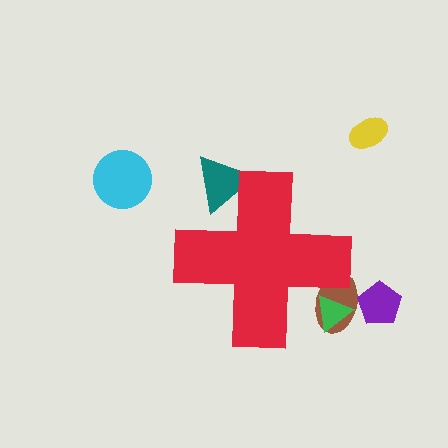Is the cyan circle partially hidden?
No, the cyan circle is fully visible.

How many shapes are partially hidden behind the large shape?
3 shapes are partially hidden.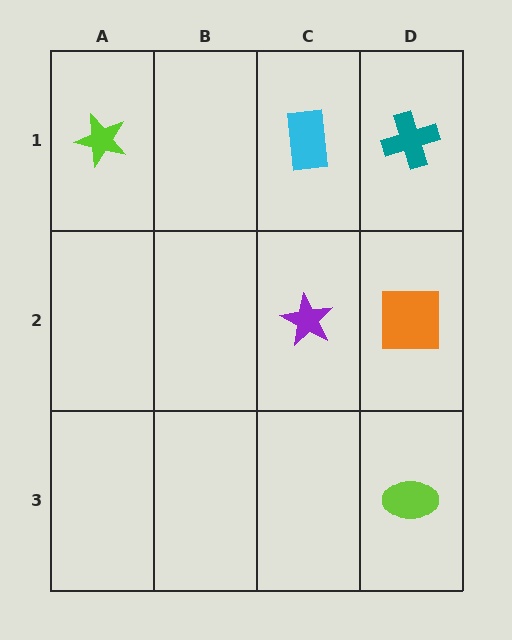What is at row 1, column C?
A cyan rectangle.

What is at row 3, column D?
A lime ellipse.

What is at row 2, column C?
A purple star.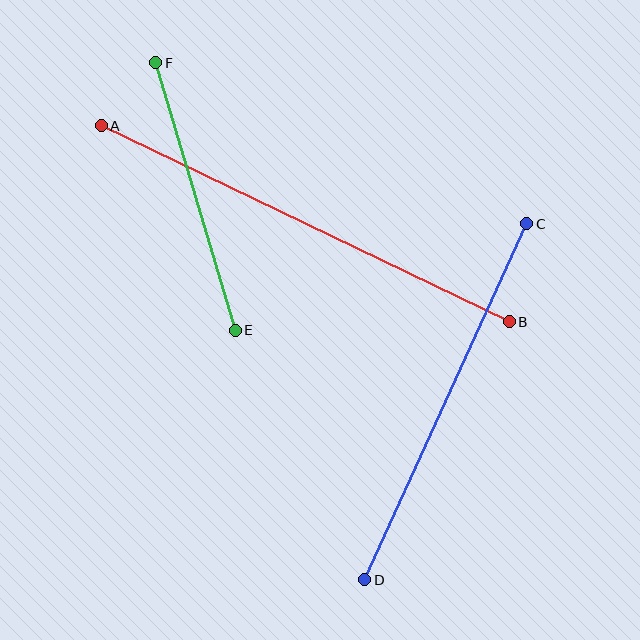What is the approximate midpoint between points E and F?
The midpoint is at approximately (196, 196) pixels.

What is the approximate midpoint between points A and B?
The midpoint is at approximately (305, 224) pixels.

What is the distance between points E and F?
The distance is approximately 279 pixels.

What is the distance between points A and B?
The distance is approximately 453 pixels.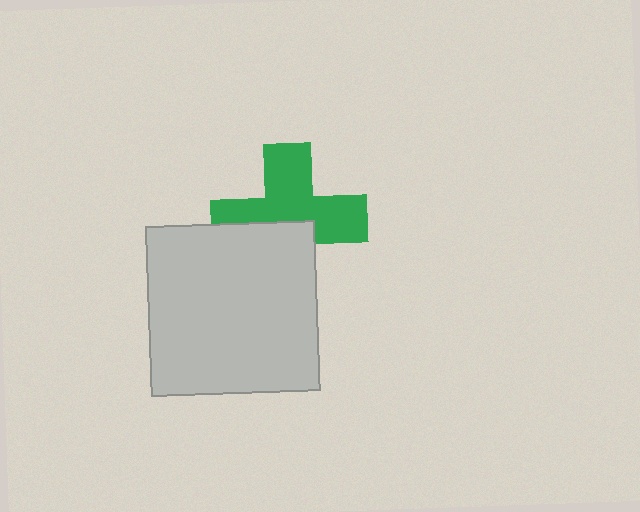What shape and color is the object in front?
The object in front is a light gray square.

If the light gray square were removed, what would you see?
You would see the complete green cross.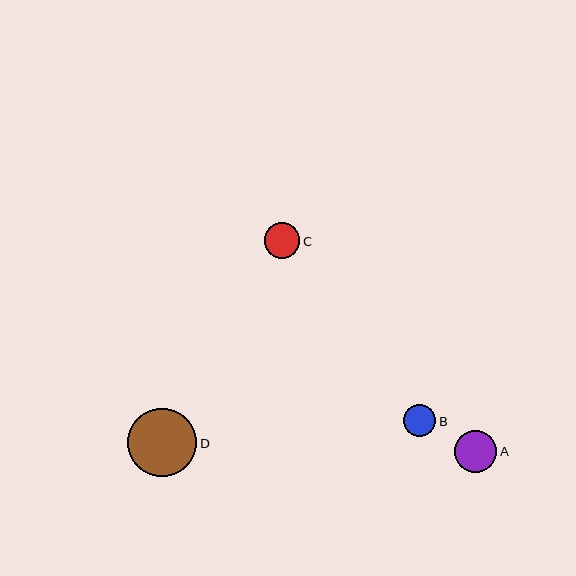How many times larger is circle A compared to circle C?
Circle A is approximately 1.2 times the size of circle C.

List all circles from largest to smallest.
From largest to smallest: D, A, C, B.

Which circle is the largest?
Circle D is the largest with a size of approximately 69 pixels.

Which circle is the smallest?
Circle B is the smallest with a size of approximately 32 pixels.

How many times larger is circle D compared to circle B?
Circle D is approximately 2.2 times the size of circle B.